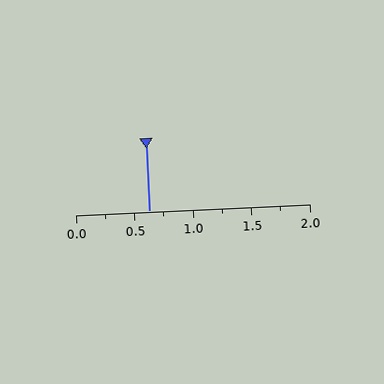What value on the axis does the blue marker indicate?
The marker indicates approximately 0.62.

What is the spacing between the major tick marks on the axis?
The major ticks are spaced 0.5 apart.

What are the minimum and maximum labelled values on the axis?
The axis runs from 0.0 to 2.0.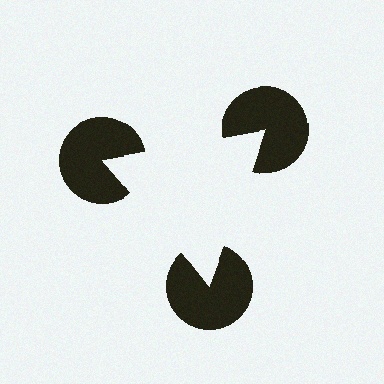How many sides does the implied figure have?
3 sides.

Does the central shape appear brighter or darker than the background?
It typically appears slightly brighter than the background, even though no actual brightness change is drawn.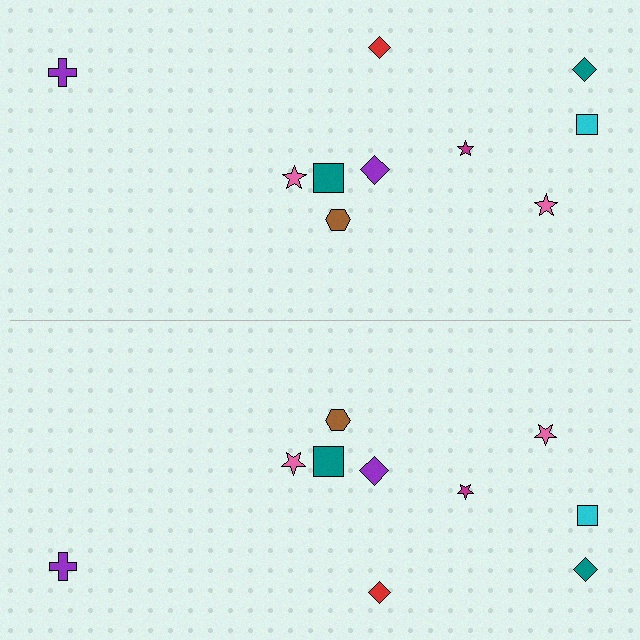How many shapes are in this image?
There are 20 shapes in this image.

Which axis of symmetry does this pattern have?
The pattern has a horizontal axis of symmetry running through the center of the image.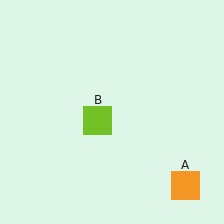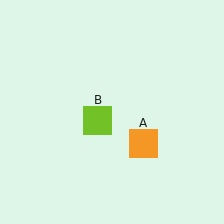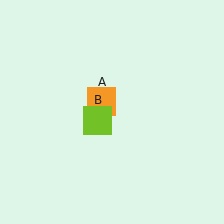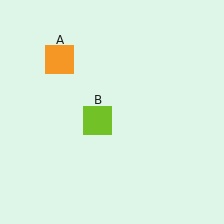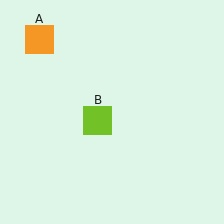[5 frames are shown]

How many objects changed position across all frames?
1 object changed position: orange square (object A).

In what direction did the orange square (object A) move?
The orange square (object A) moved up and to the left.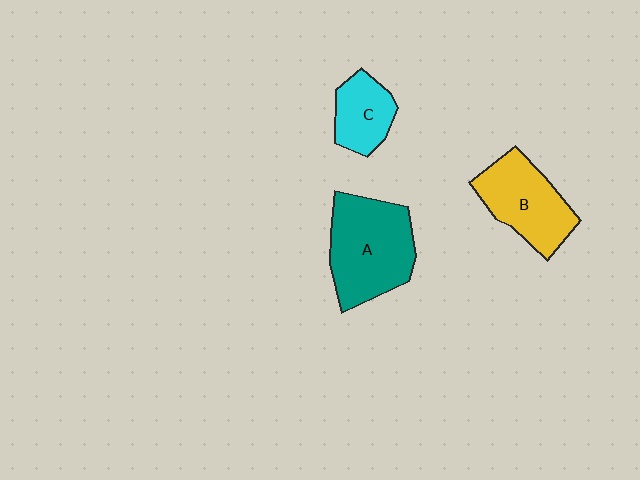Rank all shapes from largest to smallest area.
From largest to smallest: A (teal), B (yellow), C (cyan).